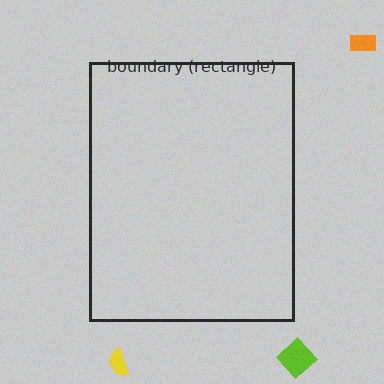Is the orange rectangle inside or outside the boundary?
Outside.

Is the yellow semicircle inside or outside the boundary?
Outside.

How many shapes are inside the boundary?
0 inside, 3 outside.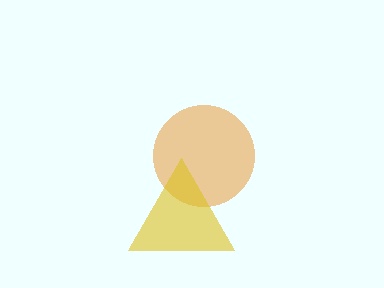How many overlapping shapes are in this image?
There are 2 overlapping shapes in the image.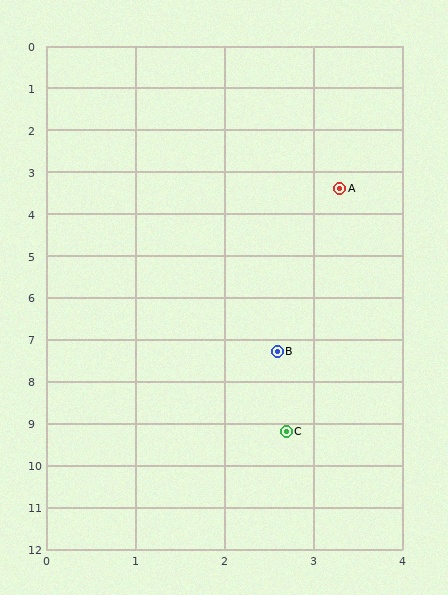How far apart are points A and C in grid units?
Points A and C are about 5.8 grid units apart.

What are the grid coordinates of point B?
Point B is at approximately (2.6, 7.3).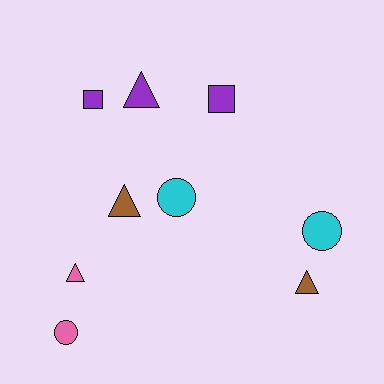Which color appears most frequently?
Purple, with 3 objects.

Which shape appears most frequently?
Triangle, with 4 objects.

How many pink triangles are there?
There is 1 pink triangle.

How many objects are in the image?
There are 9 objects.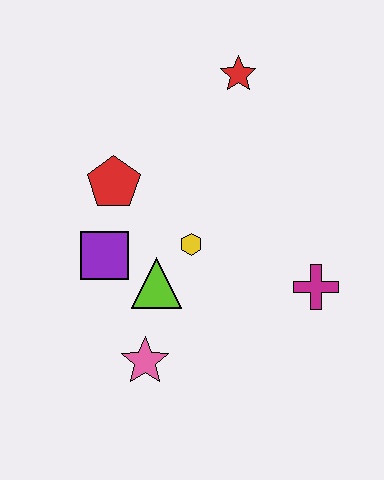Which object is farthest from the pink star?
The red star is farthest from the pink star.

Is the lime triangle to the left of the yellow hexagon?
Yes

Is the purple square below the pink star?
No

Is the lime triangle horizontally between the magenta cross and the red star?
No